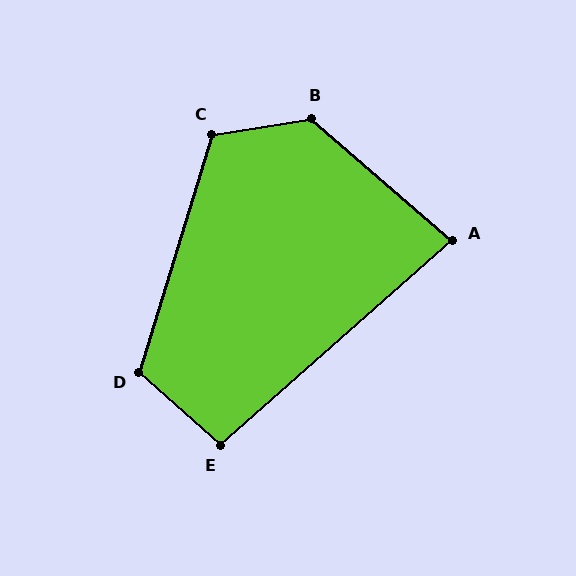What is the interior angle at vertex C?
Approximately 116 degrees (obtuse).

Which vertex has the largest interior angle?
B, at approximately 130 degrees.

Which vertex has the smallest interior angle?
A, at approximately 82 degrees.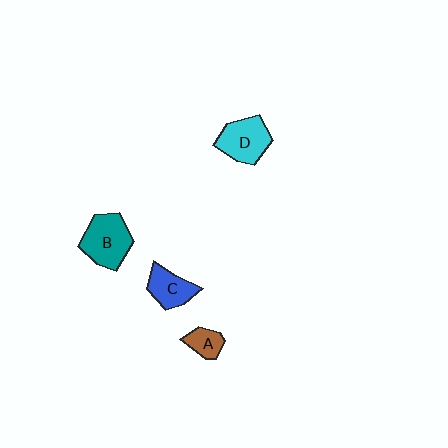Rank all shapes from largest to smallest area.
From largest to smallest: B (teal), D (cyan), C (blue), A (brown).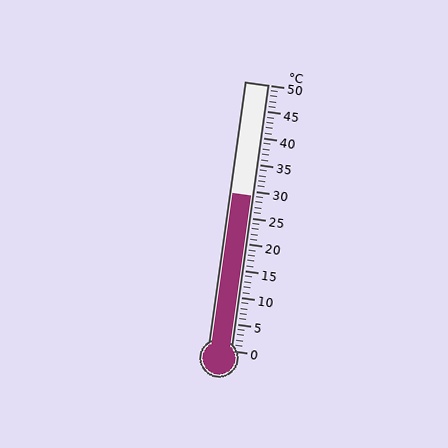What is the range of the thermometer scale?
The thermometer scale ranges from 0°C to 50°C.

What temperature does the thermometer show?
The thermometer shows approximately 29°C.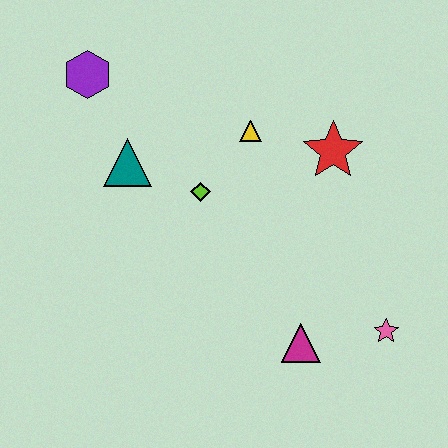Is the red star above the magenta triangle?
Yes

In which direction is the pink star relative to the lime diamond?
The pink star is to the right of the lime diamond.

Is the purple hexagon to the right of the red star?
No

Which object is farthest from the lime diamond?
The pink star is farthest from the lime diamond.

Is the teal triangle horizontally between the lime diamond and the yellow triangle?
No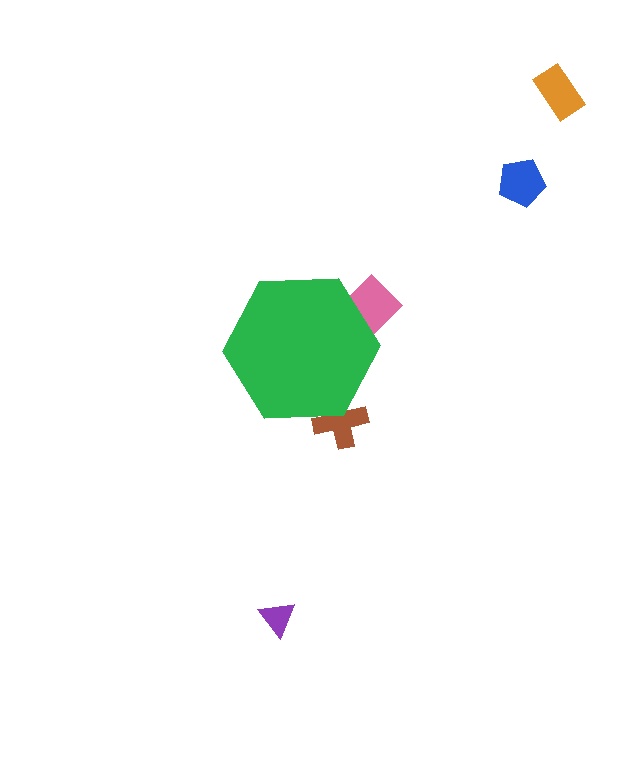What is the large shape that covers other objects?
A green hexagon.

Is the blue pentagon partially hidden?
No, the blue pentagon is fully visible.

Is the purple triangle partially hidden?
No, the purple triangle is fully visible.